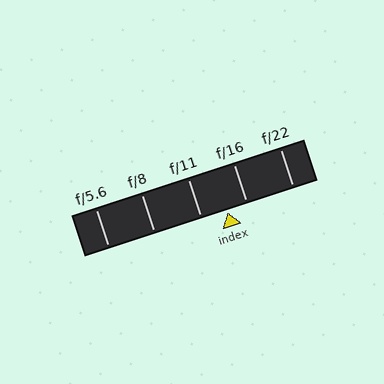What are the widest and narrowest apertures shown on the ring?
The widest aperture shown is f/5.6 and the narrowest is f/22.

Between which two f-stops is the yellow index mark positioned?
The index mark is between f/11 and f/16.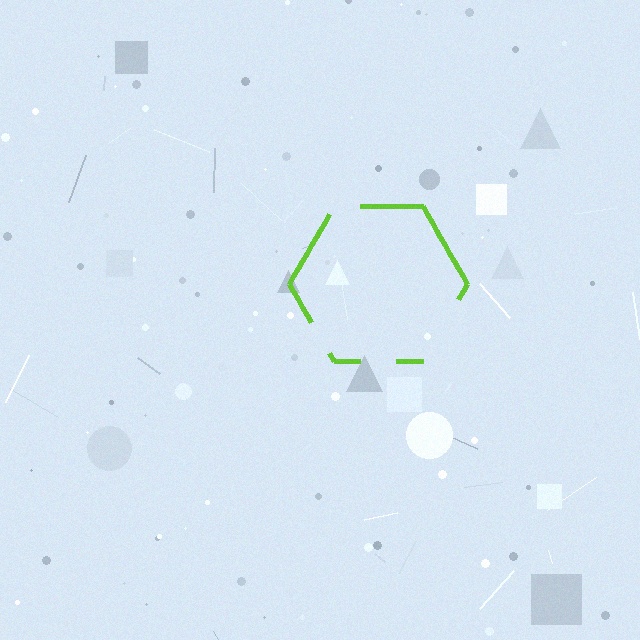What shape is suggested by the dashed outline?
The dashed outline suggests a hexagon.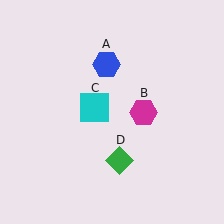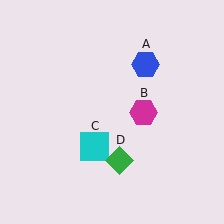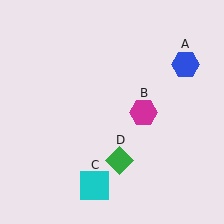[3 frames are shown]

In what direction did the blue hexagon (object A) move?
The blue hexagon (object A) moved right.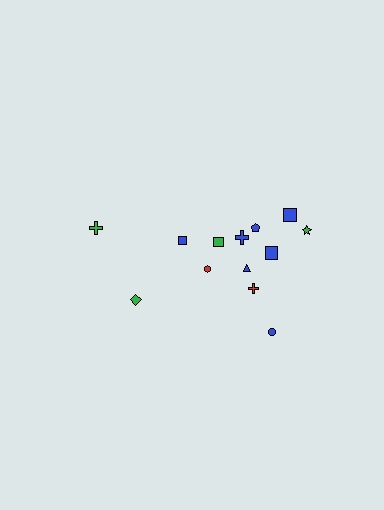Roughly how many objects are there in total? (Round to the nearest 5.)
Roughly 15 objects in total.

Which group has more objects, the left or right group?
The right group.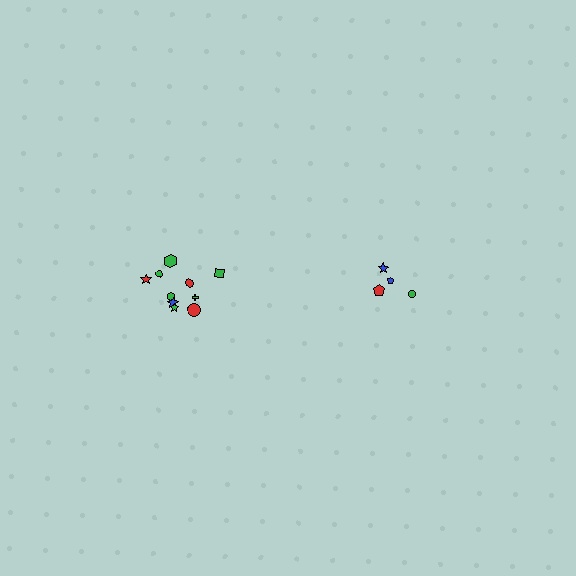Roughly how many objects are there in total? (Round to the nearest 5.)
Roughly 15 objects in total.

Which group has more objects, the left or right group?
The left group.